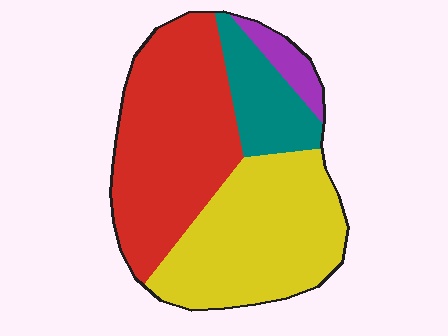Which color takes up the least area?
Purple, at roughly 5%.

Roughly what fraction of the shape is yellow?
Yellow covers about 40% of the shape.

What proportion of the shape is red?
Red takes up between a third and a half of the shape.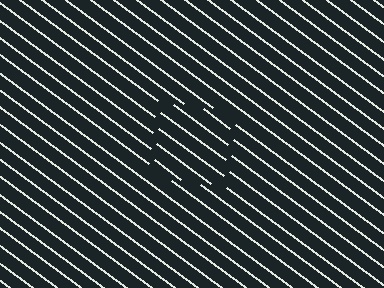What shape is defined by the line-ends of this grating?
An illusory square. The interior of the shape contains the same grating, shifted by half a period — the contour is defined by the phase discontinuity where line-ends from the inner and outer gratings abut.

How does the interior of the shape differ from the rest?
The interior of the shape contains the same grating, shifted by half a period — the contour is defined by the phase discontinuity where line-ends from the inner and outer gratings abut.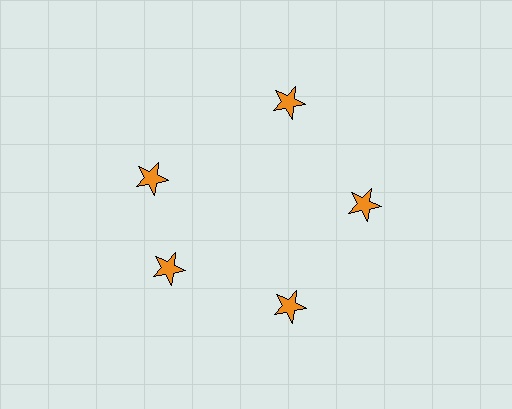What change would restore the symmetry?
The symmetry would be restored by rotating it back into even spacing with its neighbors so that all 5 stars sit at equal angles and equal distance from the center.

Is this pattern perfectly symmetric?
No. The 5 orange stars are arranged in a ring, but one element near the 10 o'clock position is rotated out of alignment along the ring, breaking the 5-fold rotational symmetry.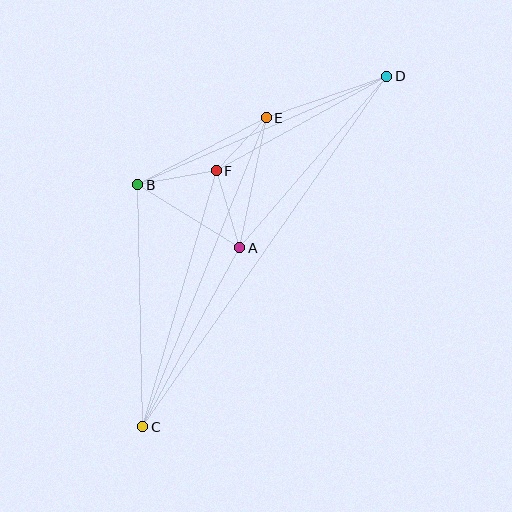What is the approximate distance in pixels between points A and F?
The distance between A and F is approximately 81 pixels.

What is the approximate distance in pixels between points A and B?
The distance between A and B is approximately 120 pixels.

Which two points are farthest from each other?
Points C and D are farthest from each other.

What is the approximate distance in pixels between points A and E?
The distance between A and E is approximately 133 pixels.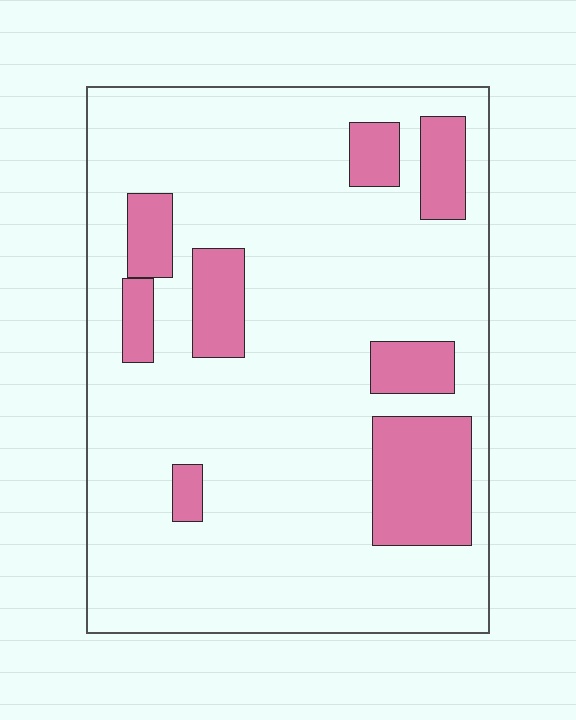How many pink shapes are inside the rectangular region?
8.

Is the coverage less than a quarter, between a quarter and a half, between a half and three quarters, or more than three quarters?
Less than a quarter.